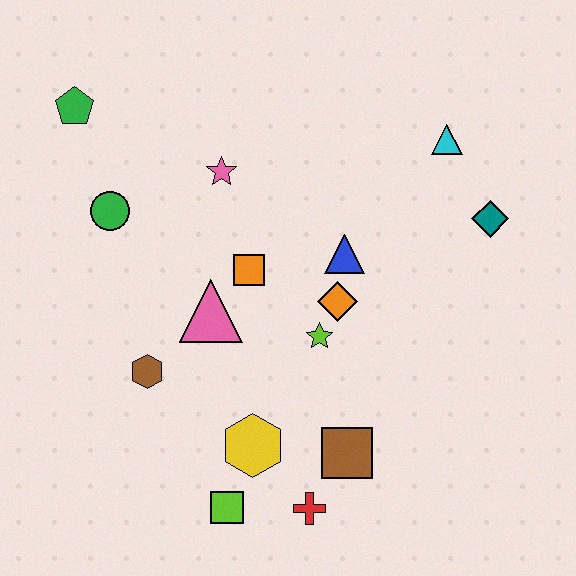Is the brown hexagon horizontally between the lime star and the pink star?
No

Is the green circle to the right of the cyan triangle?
No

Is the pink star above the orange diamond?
Yes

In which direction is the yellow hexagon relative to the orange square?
The yellow hexagon is below the orange square.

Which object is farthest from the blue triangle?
The green pentagon is farthest from the blue triangle.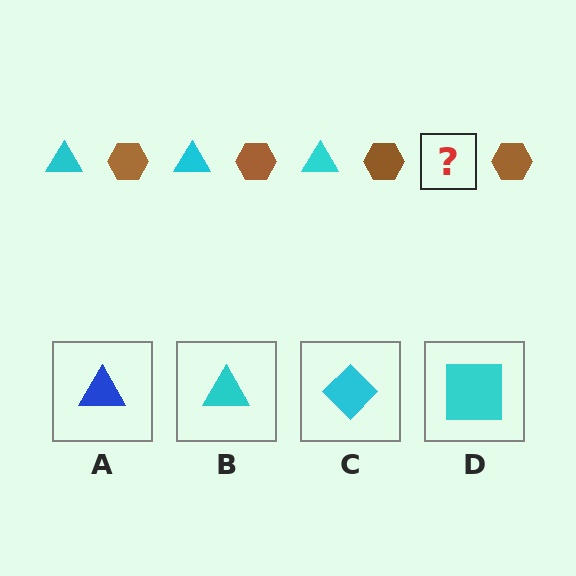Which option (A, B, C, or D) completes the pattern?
B.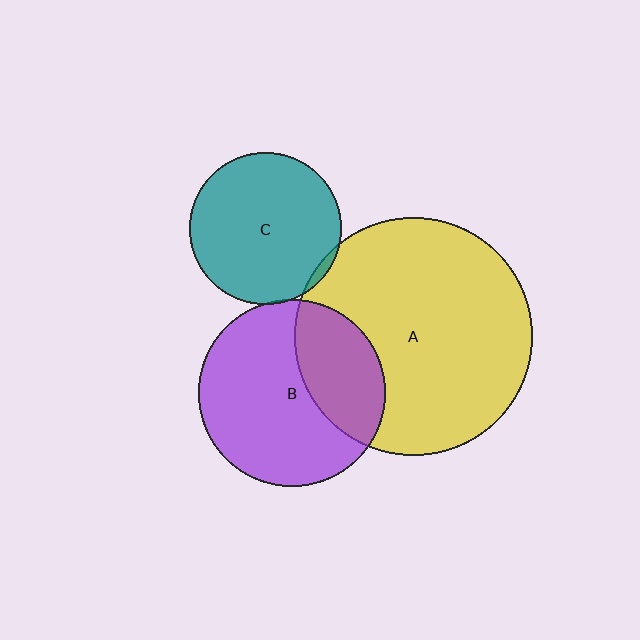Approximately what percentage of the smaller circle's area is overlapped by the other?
Approximately 30%.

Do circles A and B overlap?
Yes.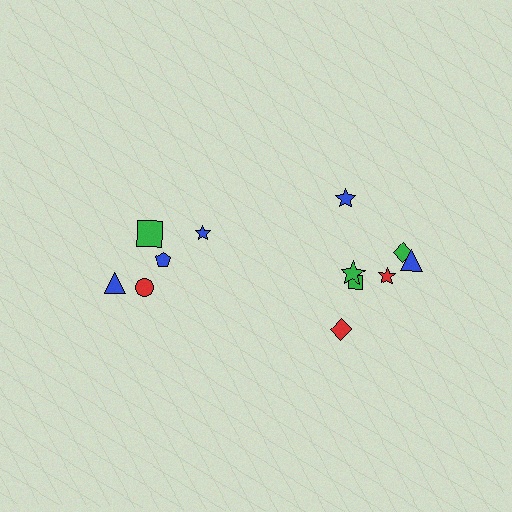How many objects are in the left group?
There are 5 objects.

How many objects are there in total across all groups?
There are 12 objects.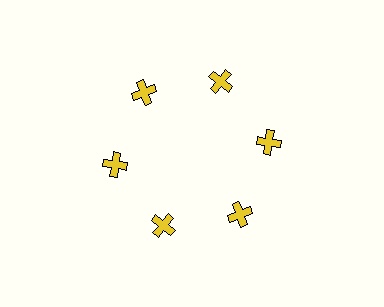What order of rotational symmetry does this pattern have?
This pattern has 6-fold rotational symmetry.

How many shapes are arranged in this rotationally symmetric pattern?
There are 6 shapes, arranged in 6 groups of 1.